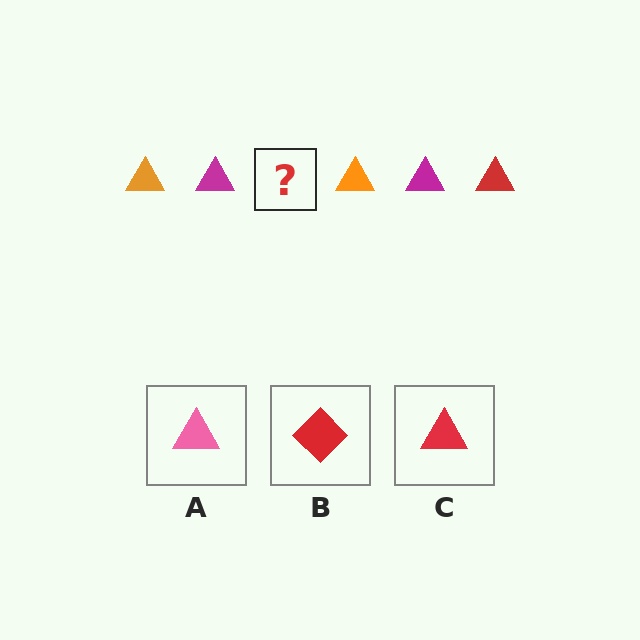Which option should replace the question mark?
Option C.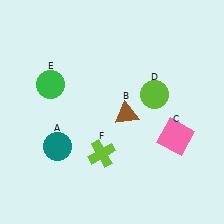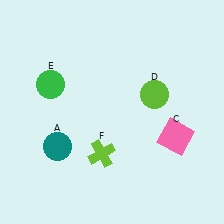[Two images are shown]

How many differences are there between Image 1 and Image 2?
There is 1 difference between the two images.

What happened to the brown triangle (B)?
The brown triangle (B) was removed in Image 2. It was in the bottom-right area of Image 1.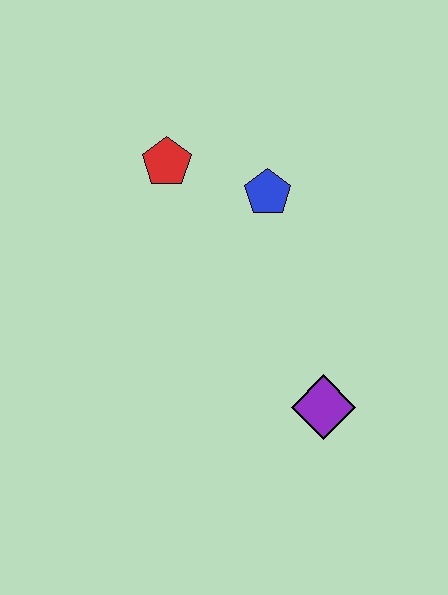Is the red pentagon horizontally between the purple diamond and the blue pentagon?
No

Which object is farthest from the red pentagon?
The purple diamond is farthest from the red pentagon.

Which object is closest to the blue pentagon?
The red pentagon is closest to the blue pentagon.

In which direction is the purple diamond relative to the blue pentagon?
The purple diamond is below the blue pentagon.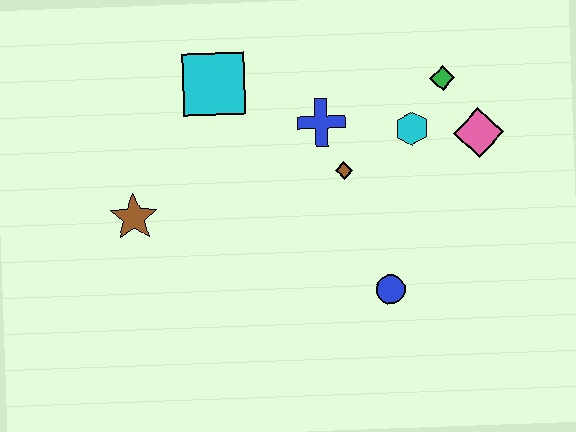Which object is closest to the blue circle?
The brown diamond is closest to the blue circle.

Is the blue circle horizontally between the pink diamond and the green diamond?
No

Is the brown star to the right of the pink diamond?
No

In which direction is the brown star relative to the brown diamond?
The brown star is to the left of the brown diamond.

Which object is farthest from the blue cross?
The brown star is farthest from the blue cross.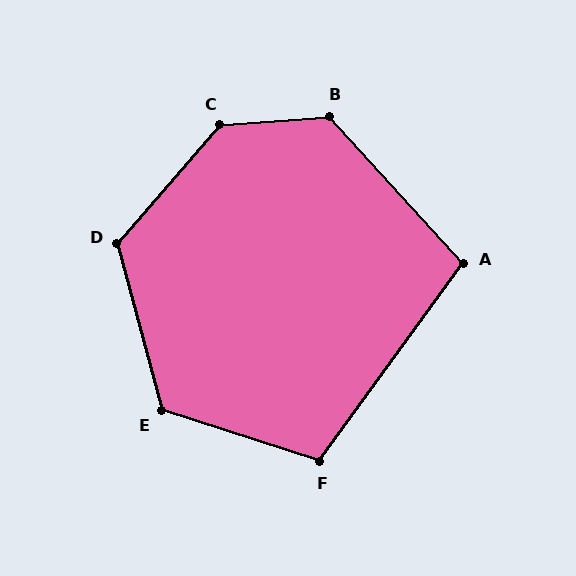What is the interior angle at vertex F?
Approximately 108 degrees (obtuse).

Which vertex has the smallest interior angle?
A, at approximately 102 degrees.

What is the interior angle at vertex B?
Approximately 128 degrees (obtuse).